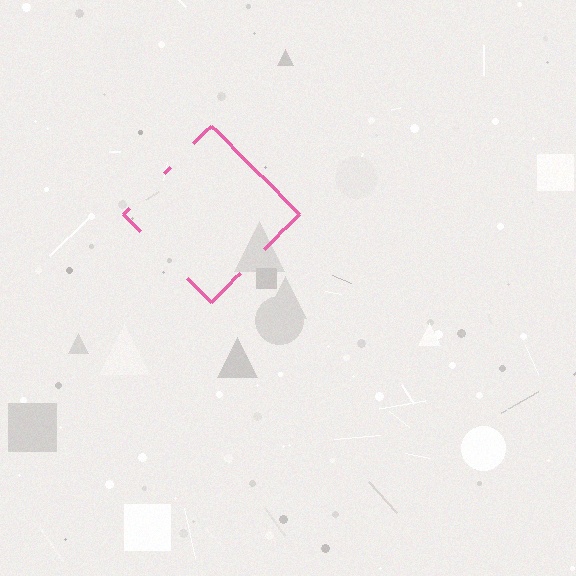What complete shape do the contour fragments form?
The contour fragments form a diamond.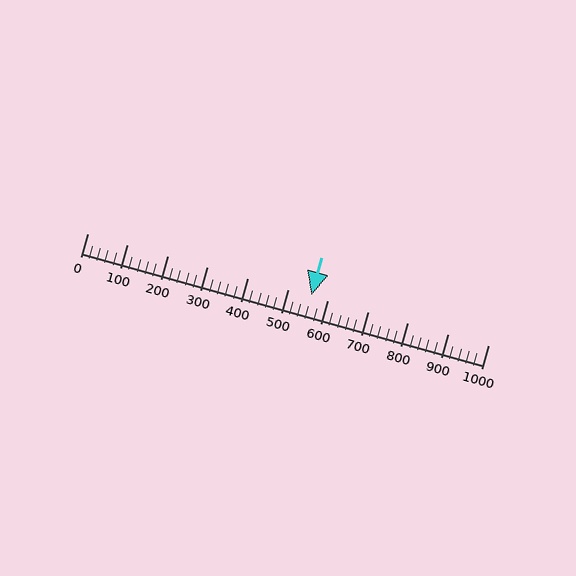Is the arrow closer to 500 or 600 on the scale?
The arrow is closer to 600.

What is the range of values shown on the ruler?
The ruler shows values from 0 to 1000.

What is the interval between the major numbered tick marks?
The major tick marks are spaced 100 units apart.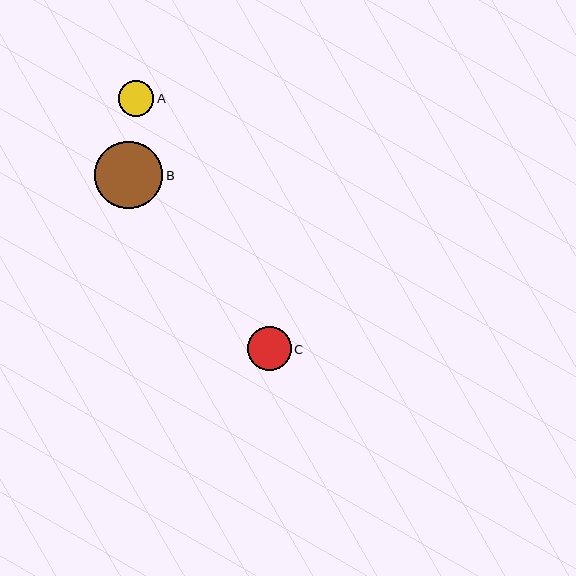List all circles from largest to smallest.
From largest to smallest: B, C, A.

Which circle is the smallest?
Circle A is the smallest with a size of approximately 36 pixels.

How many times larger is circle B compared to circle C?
Circle B is approximately 1.5 times the size of circle C.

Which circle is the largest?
Circle B is the largest with a size of approximately 68 pixels.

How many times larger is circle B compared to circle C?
Circle B is approximately 1.5 times the size of circle C.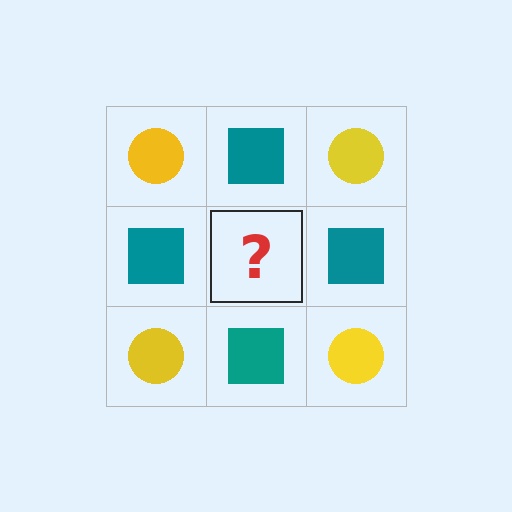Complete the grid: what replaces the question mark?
The question mark should be replaced with a yellow circle.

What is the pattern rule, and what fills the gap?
The rule is that it alternates yellow circle and teal square in a checkerboard pattern. The gap should be filled with a yellow circle.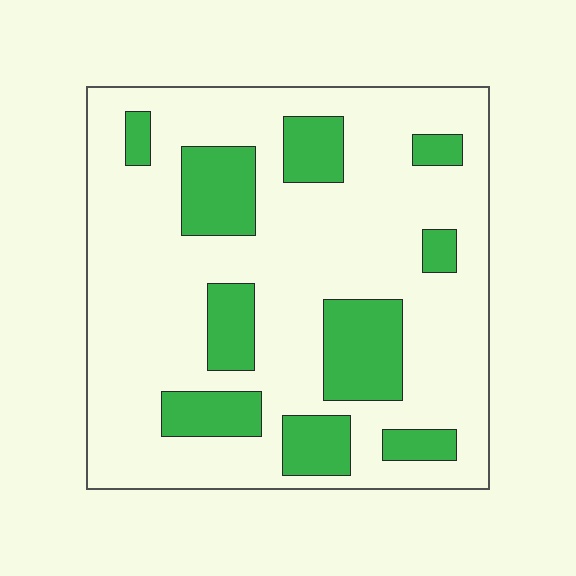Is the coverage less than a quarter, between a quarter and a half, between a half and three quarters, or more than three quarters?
Less than a quarter.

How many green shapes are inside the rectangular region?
10.